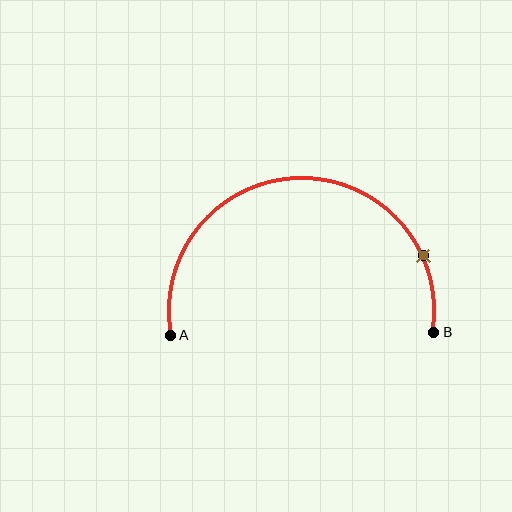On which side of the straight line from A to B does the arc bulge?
The arc bulges above the straight line connecting A and B.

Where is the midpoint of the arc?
The arc midpoint is the point on the curve farthest from the straight line joining A and B. It sits above that line.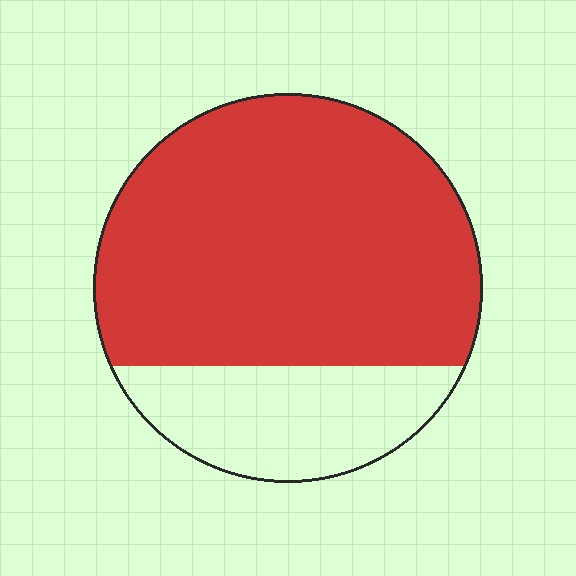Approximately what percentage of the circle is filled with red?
Approximately 75%.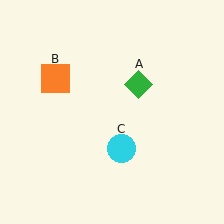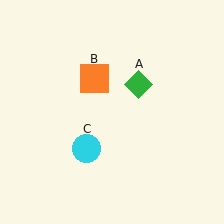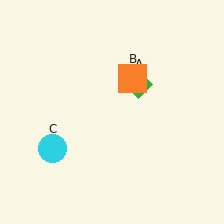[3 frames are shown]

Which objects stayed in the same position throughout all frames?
Green diamond (object A) remained stationary.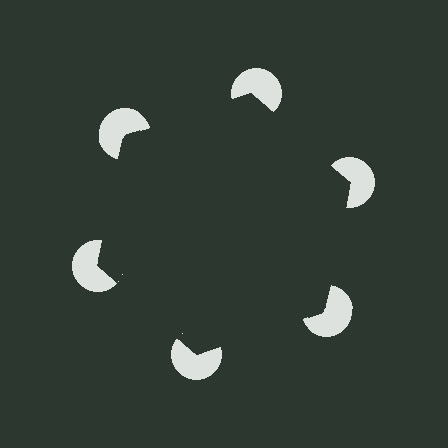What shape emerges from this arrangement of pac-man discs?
An illusory hexagon — its edges are inferred from the aligned wedge cuts in the pac-man discs, not physically drawn.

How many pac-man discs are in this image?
There are 6 — one at each vertex of the illusory hexagon.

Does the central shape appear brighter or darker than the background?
It typically appears slightly darker than the background, even though no actual brightness change is drawn.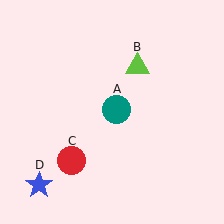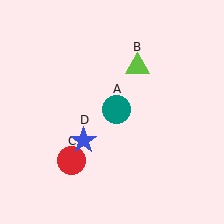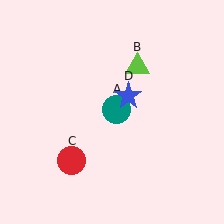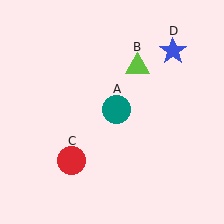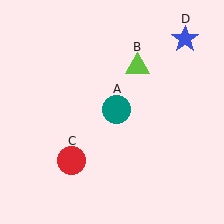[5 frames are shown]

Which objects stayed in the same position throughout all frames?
Teal circle (object A) and lime triangle (object B) and red circle (object C) remained stationary.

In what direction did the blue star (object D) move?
The blue star (object D) moved up and to the right.